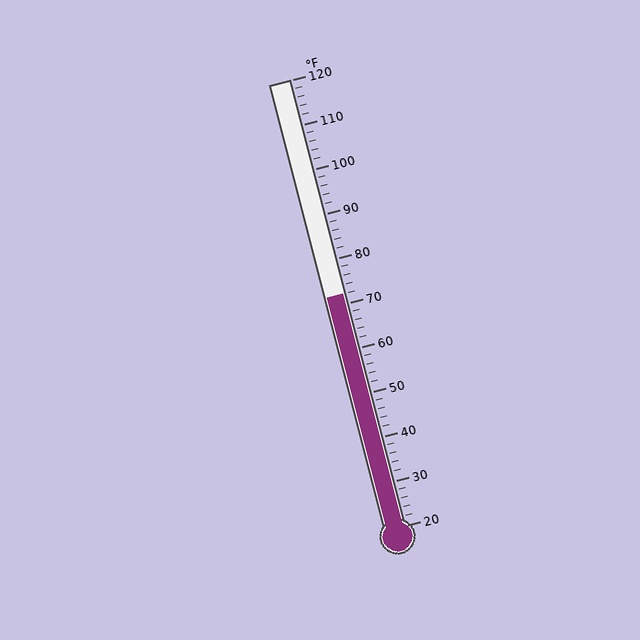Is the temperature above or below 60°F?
The temperature is above 60°F.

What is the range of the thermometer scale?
The thermometer scale ranges from 20°F to 120°F.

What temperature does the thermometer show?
The thermometer shows approximately 72°F.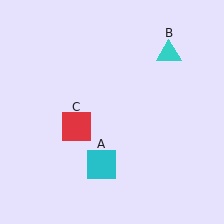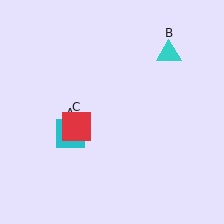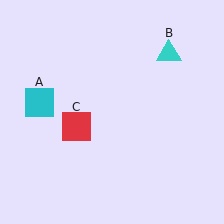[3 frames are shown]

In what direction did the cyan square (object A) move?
The cyan square (object A) moved up and to the left.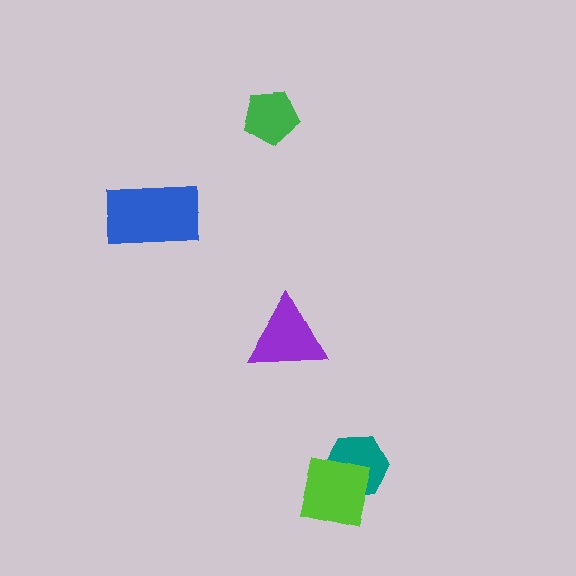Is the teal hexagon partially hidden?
Yes, it is partially covered by another shape.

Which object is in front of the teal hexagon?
The lime square is in front of the teal hexagon.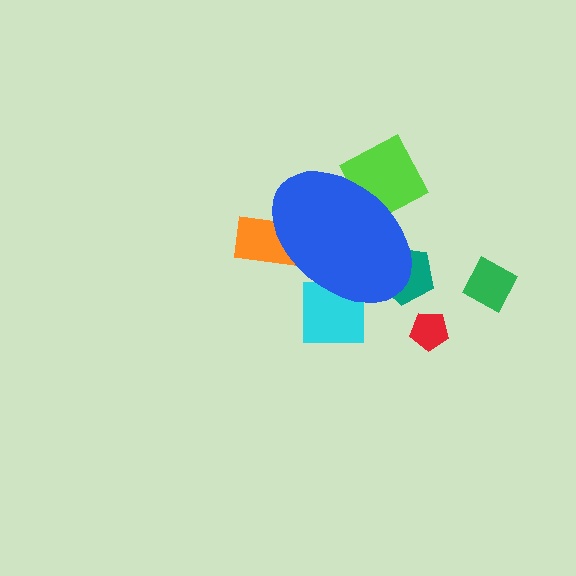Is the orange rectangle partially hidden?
Yes, the orange rectangle is partially hidden behind the blue ellipse.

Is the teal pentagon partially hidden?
Yes, the teal pentagon is partially hidden behind the blue ellipse.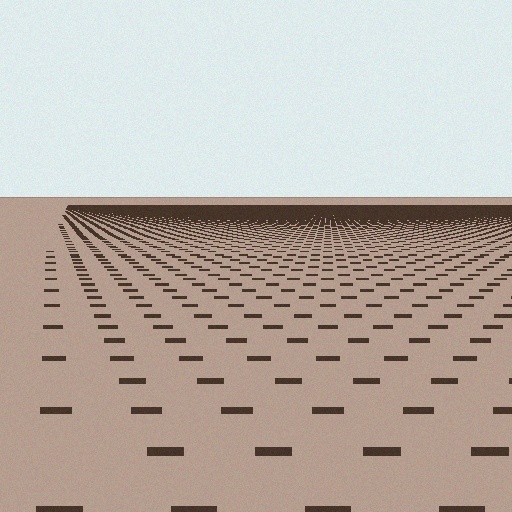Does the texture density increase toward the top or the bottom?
Density increases toward the top.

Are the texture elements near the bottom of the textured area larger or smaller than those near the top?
Larger. Near the bottom, elements are closer to the viewer and appear at a bigger on-screen size.